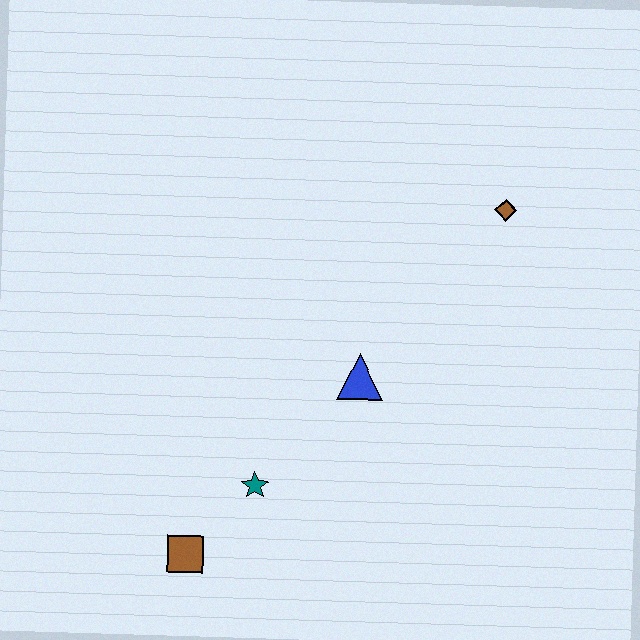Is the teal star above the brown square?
Yes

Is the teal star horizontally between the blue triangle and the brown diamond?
No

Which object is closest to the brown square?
The teal star is closest to the brown square.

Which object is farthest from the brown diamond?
The brown square is farthest from the brown diamond.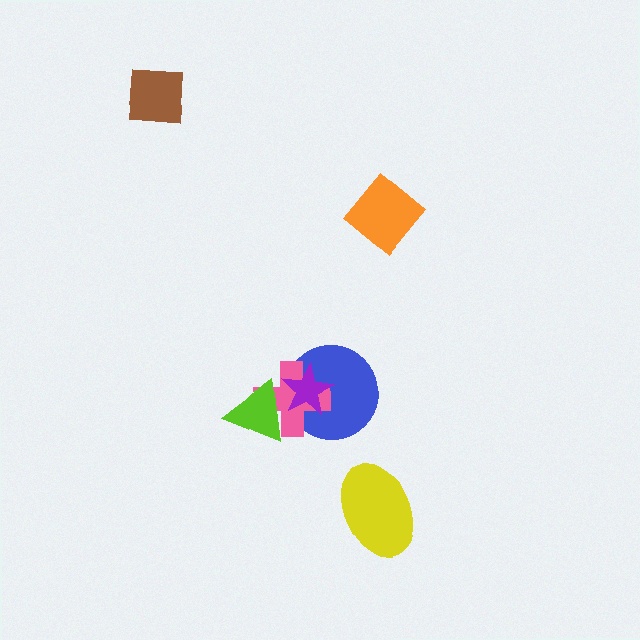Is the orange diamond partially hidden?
No, no other shape covers it.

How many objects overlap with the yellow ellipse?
0 objects overlap with the yellow ellipse.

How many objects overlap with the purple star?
3 objects overlap with the purple star.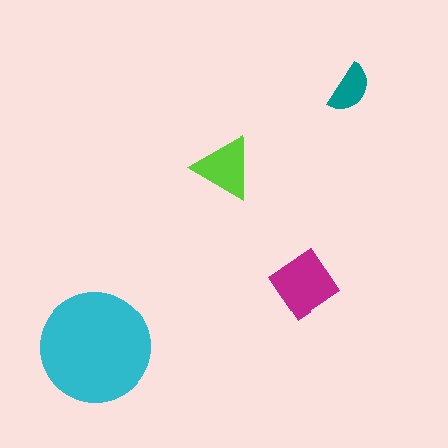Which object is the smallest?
The teal semicircle.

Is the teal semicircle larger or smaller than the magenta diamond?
Smaller.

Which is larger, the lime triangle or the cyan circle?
The cyan circle.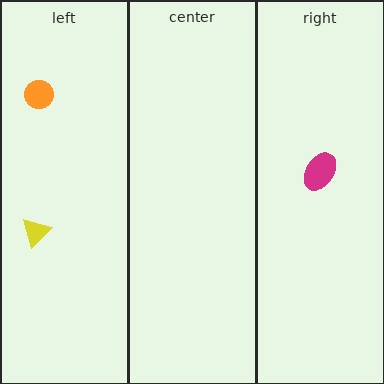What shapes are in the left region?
The orange circle, the yellow triangle.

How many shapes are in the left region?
2.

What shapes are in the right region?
The magenta ellipse.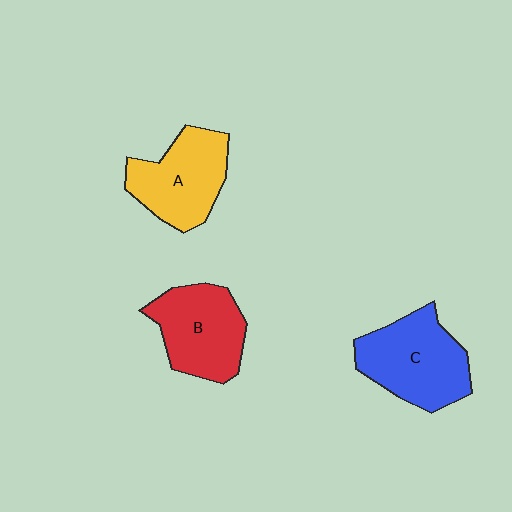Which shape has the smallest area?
Shape A (yellow).